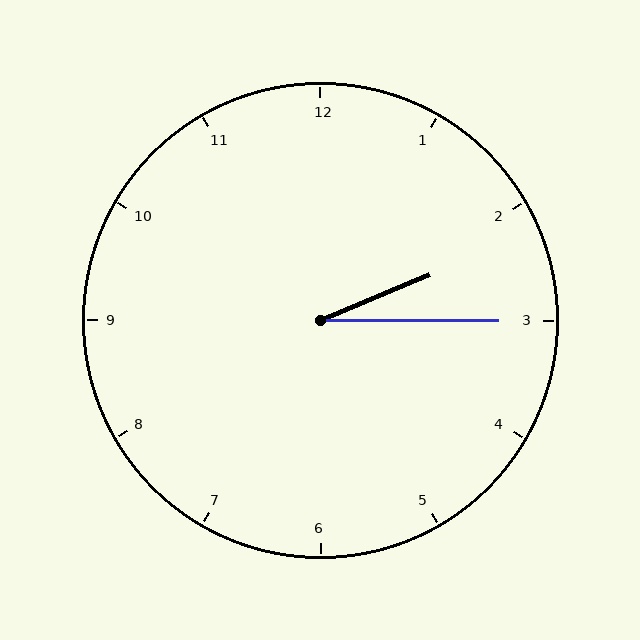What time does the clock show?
2:15.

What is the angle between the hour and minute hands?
Approximately 22 degrees.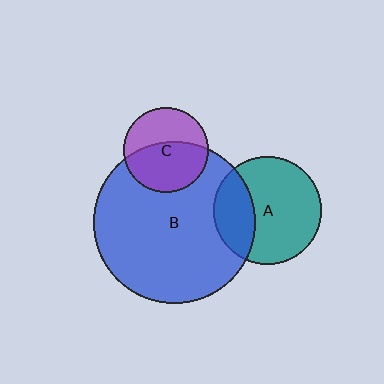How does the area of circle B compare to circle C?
Approximately 3.6 times.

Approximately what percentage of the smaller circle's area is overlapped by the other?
Approximately 30%.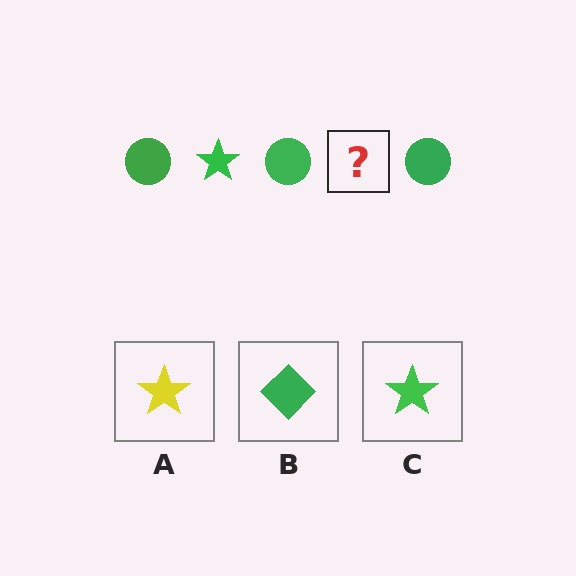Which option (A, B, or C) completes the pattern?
C.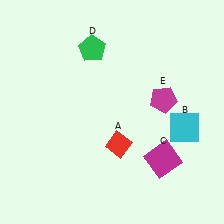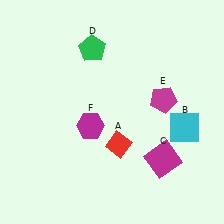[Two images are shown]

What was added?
A magenta hexagon (F) was added in Image 2.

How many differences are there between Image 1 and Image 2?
There is 1 difference between the two images.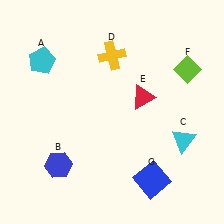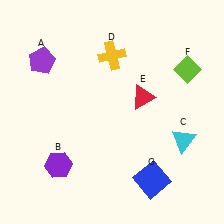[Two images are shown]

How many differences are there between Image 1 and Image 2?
There are 2 differences between the two images.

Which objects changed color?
A changed from cyan to purple. B changed from blue to purple.